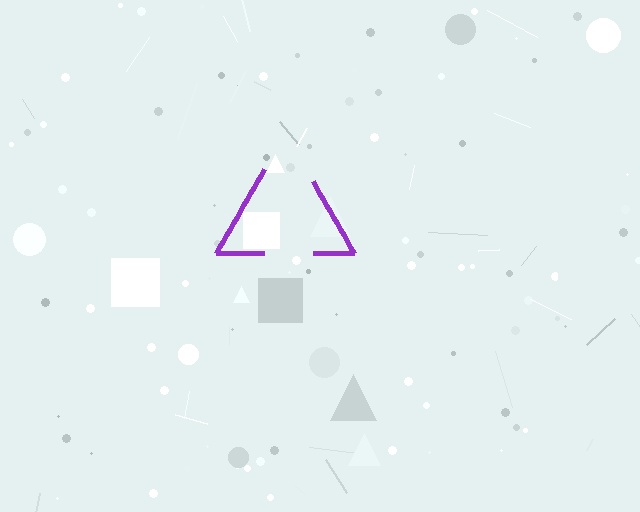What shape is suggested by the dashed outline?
The dashed outline suggests a triangle.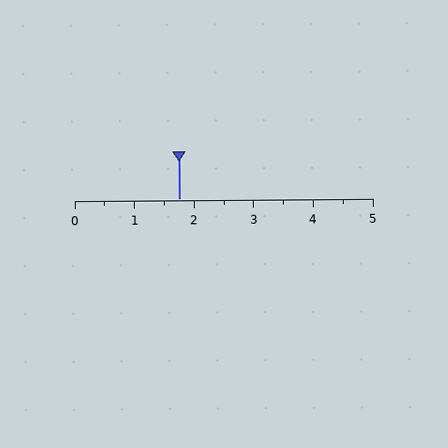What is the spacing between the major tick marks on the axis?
The major ticks are spaced 1 apart.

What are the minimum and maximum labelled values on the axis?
The axis runs from 0 to 5.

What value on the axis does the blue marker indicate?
The marker indicates approximately 1.8.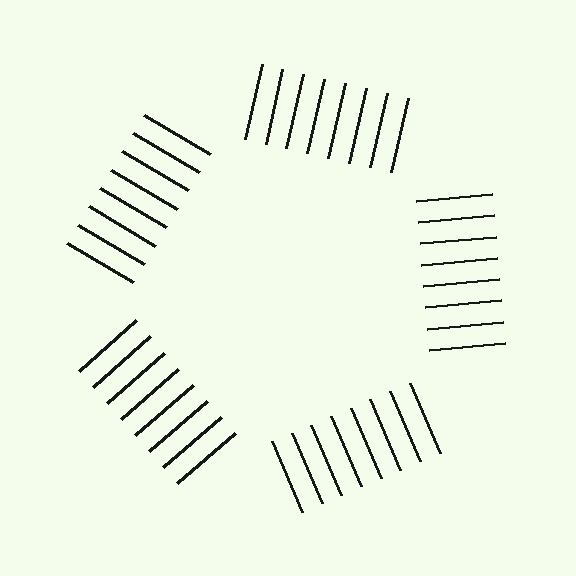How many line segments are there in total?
40 — 8 along each of the 5 edges.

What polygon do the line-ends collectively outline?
An illusory pentagon — the line segments terminate on its edges but no continuous stroke is drawn.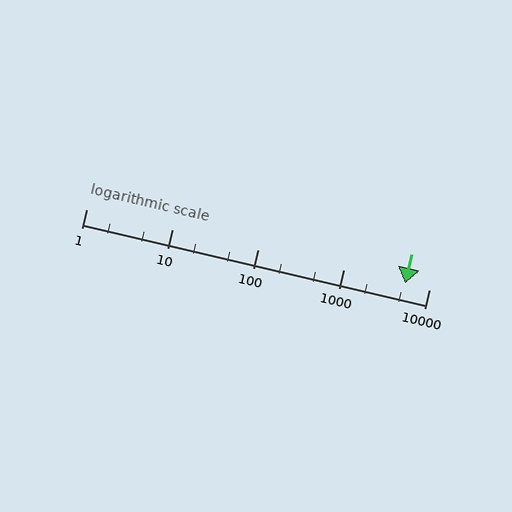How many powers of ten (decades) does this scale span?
The scale spans 4 decades, from 1 to 10000.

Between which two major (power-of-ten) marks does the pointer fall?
The pointer is between 1000 and 10000.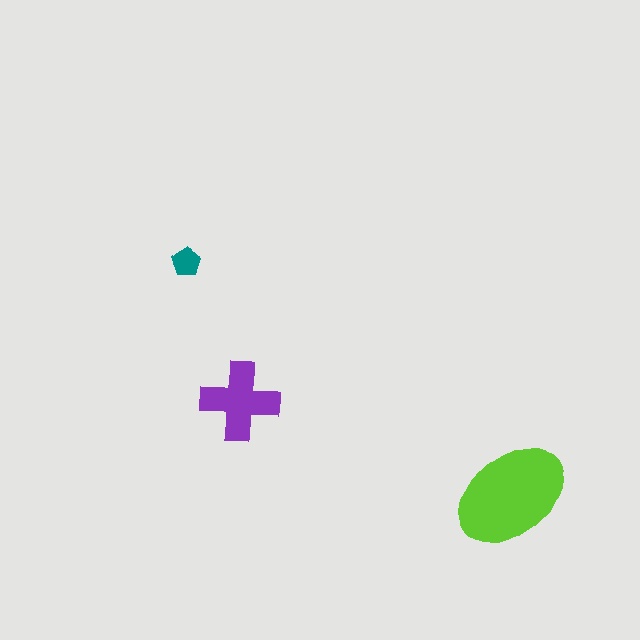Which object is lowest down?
The lime ellipse is bottommost.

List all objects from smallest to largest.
The teal pentagon, the purple cross, the lime ellipse.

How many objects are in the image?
There are 3 objects in the image.